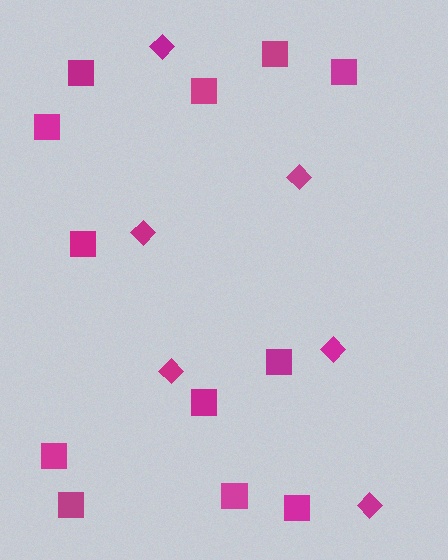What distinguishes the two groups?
There are 2 groups: one group of diamonds (6) and one group of squares (12).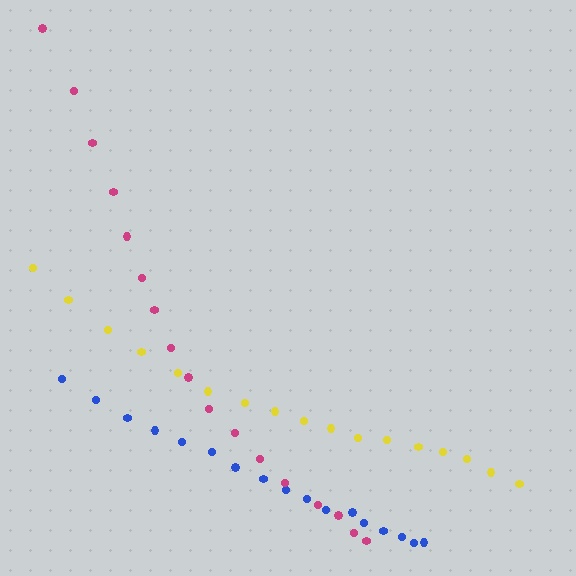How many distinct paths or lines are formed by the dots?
There are 3 distinct paths.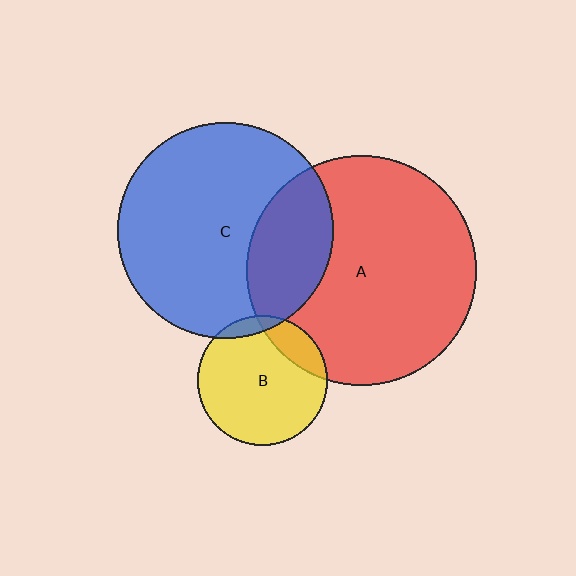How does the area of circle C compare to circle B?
Approximately 2.7 times.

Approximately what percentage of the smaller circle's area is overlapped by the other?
Approximately 25%.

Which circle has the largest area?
Circle A (red).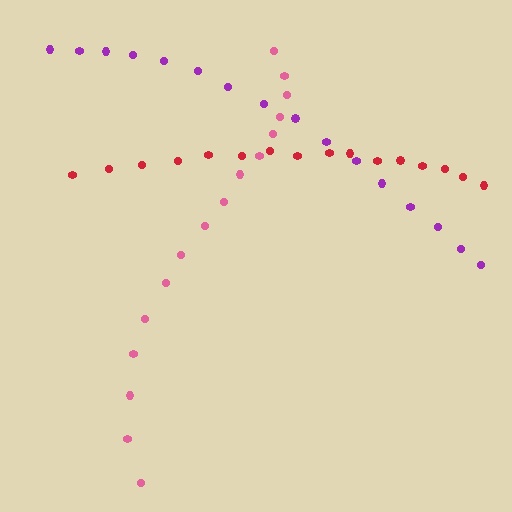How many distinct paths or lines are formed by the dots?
There are 3 distinct paths.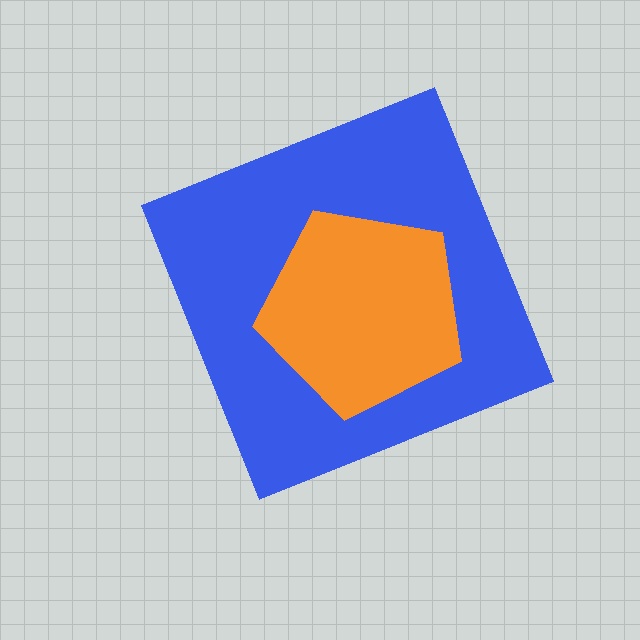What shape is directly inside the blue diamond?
The orange pentagon.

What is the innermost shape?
The orange pentagon.